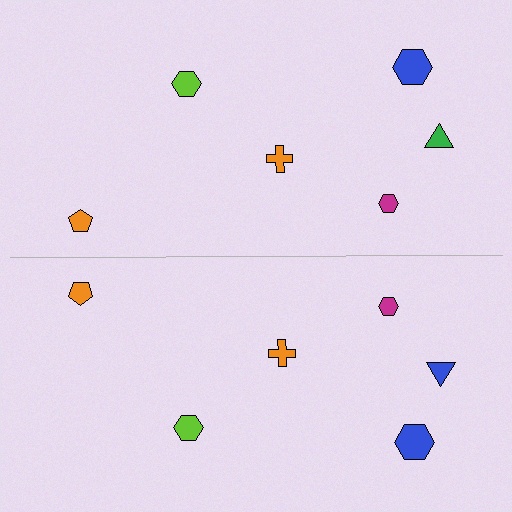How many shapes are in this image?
There are 12 shapes in this image.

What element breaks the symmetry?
The blue triangle on the bottom side breaks the symmetry — its mirror counterpart is green.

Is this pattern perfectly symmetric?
No, the pattern is not perfectly symmetric. The blue triangle on the bottom side breaks the symmetry — its mirror counterpart is green.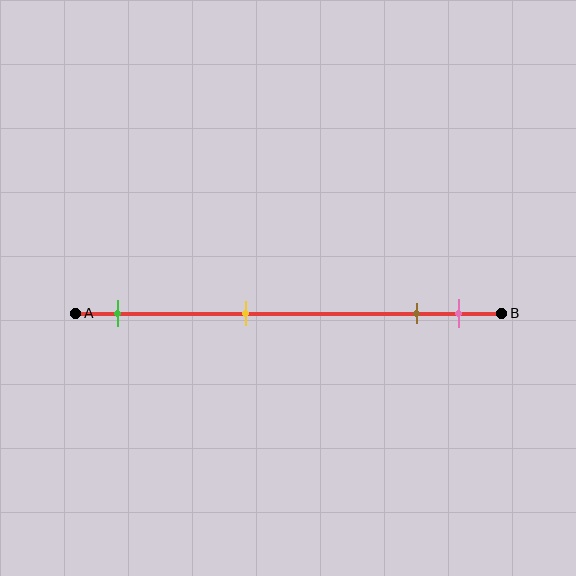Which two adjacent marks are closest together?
The brown and pink marks are the closest adjacent pair.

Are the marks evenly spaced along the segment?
No, the marks are not evenly spaced.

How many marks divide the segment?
There are 4 marks dividing the segment.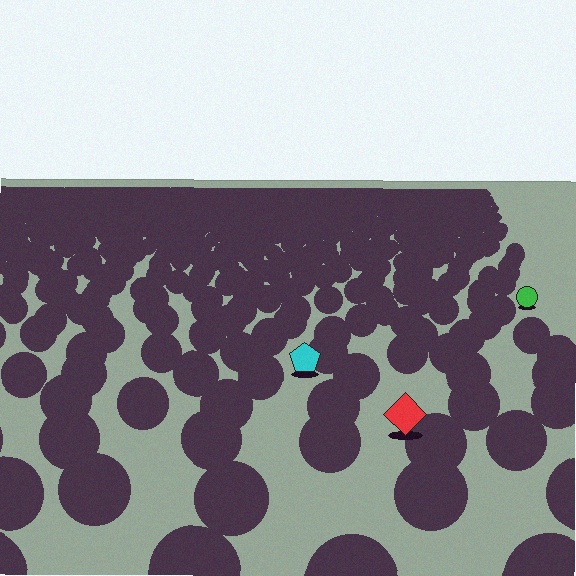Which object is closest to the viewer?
The red diamond is closest. The texture marks near it are larger and more spread out.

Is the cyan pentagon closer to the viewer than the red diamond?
No. The red diamond is closer — you can tell from the texture gradient: the ground texture is coarser near it.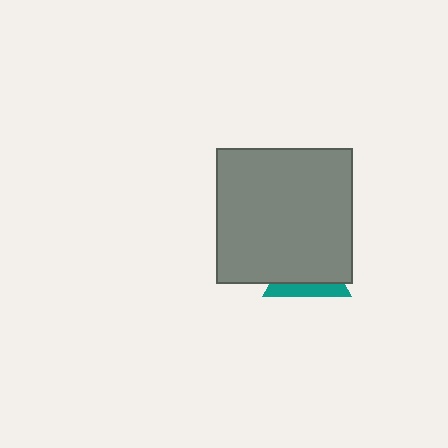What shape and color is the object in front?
The object in front is a gray square.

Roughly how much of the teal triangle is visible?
A small part of it is visible (roughly 32%).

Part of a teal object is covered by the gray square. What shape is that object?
It is a triangle.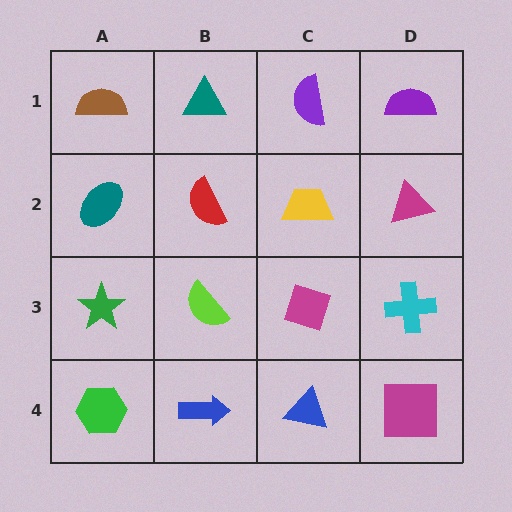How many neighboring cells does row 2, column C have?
4.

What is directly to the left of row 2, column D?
A yellow trapezoid.